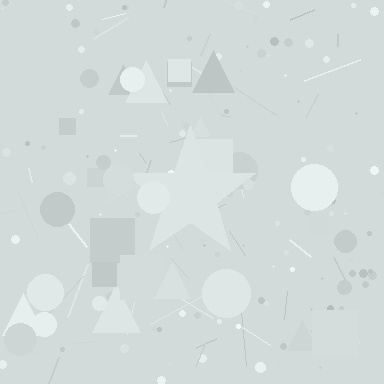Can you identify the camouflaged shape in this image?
The camouflaged shape is a star.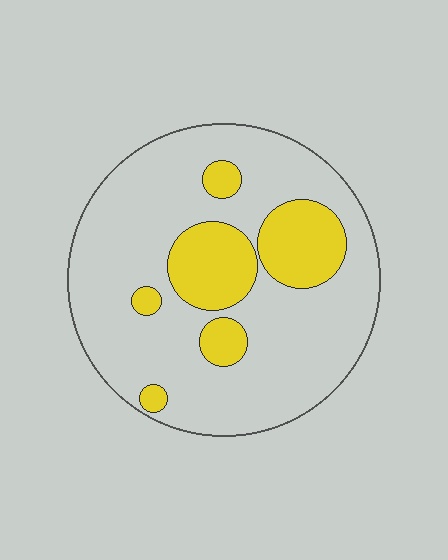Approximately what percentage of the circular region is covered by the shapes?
Approximately 20%.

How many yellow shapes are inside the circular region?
6.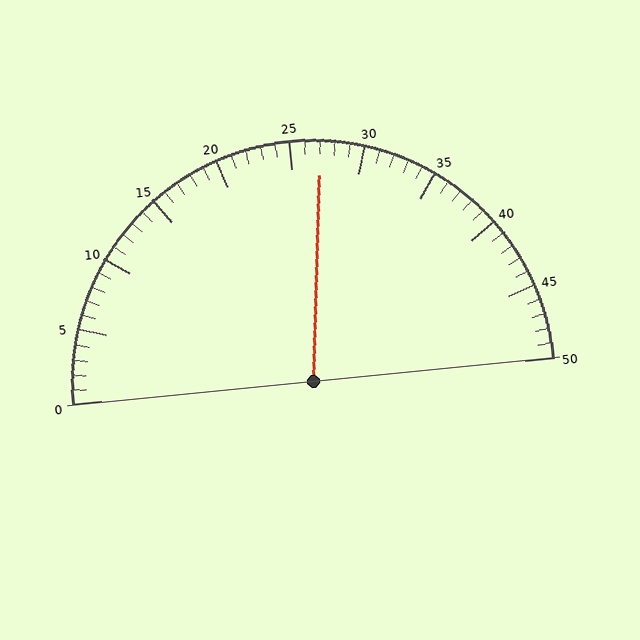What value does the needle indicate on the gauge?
The needle indicates approximately 27.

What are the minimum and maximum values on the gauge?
The gauge ranges from 0 to 50.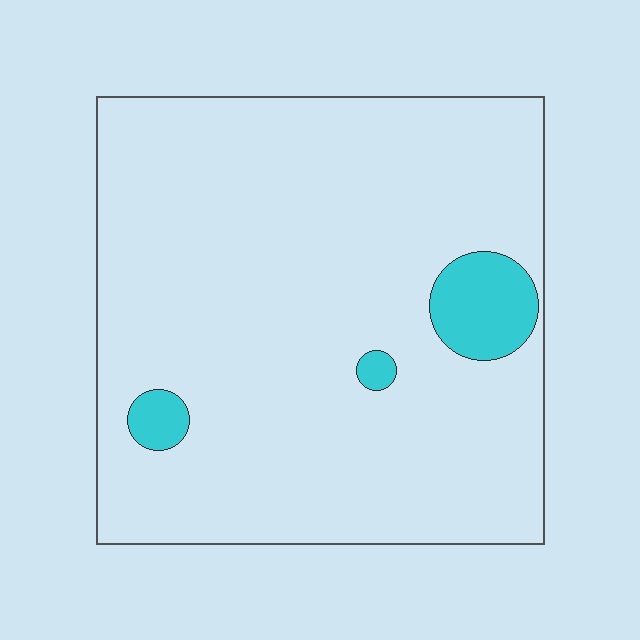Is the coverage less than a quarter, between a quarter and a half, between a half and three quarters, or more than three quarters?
Less than a quarter.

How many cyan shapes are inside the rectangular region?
3.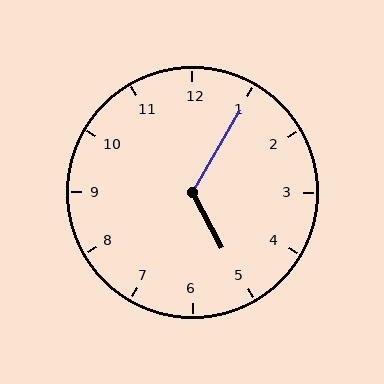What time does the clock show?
5:05.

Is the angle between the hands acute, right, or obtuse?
It is obtuse.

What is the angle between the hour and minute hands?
Approximately 122 degrees.